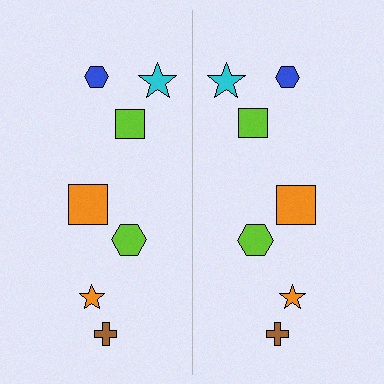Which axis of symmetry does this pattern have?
The pattern has a vertical axis of symmetry running through the center of the image.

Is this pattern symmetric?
Yes, this pattern has bilateral (reflection) symmetry.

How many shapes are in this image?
There are 14 shapes in this image.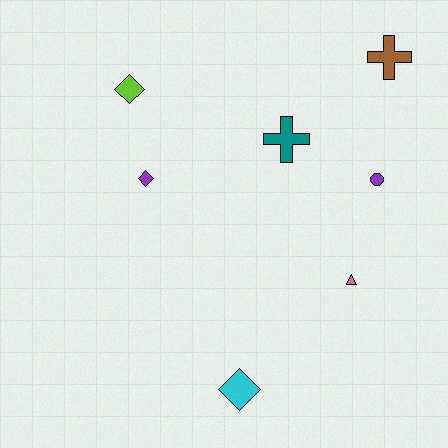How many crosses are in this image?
There are 2 crosses.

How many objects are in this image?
There are 7 objects.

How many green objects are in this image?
There are no green objects.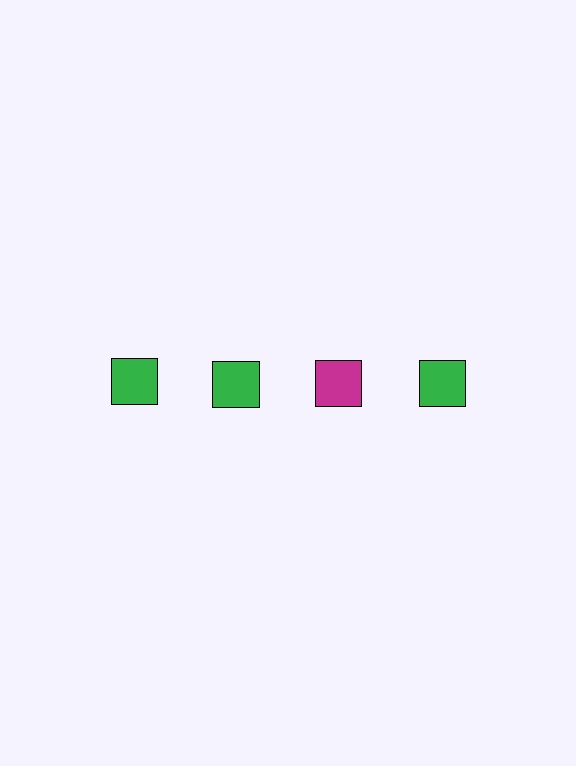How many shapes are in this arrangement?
There are 4 shapes arranged in a grid pattern.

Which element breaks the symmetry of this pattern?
The magenta square in the top row, center column breaks the symmetry. All other shapes are green squares.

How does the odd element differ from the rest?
It has a different color: magenta instead of green.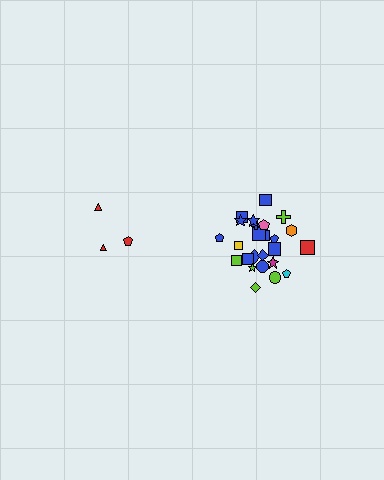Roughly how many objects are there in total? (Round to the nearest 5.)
Roughly 30 objects in total.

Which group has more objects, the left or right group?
The right group.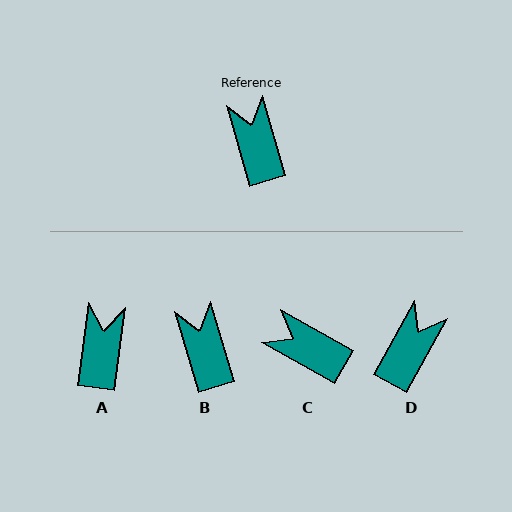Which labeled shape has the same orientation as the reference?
B.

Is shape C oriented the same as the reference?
No, it is off by about 45 degrees.